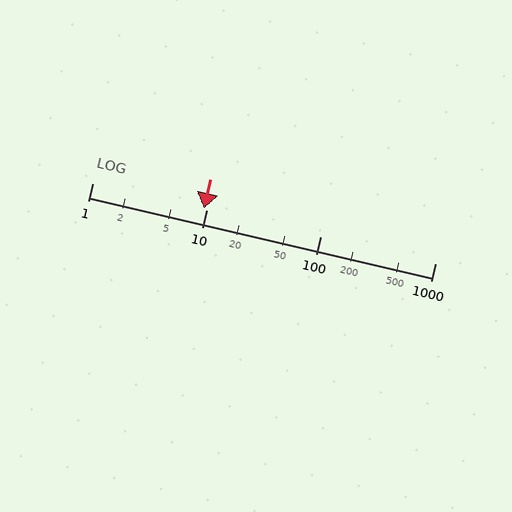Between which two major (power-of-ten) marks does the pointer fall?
The pointer is between 1 and 10.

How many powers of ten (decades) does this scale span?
The scale spans 3 decades, from 1 to 1000.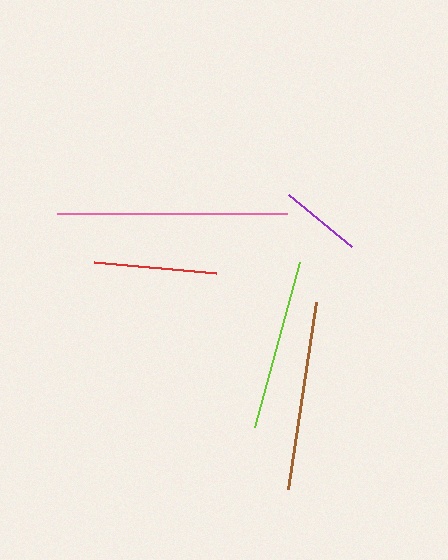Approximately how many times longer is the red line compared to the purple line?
The red line is approximately 1.5 times the length of the purple line.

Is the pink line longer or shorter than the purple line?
The pink line is longer than the purple line.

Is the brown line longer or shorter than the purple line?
The brown line is longer than the purple line.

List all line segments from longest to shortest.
From longest to shortest: pink, brown, lime, red, purple.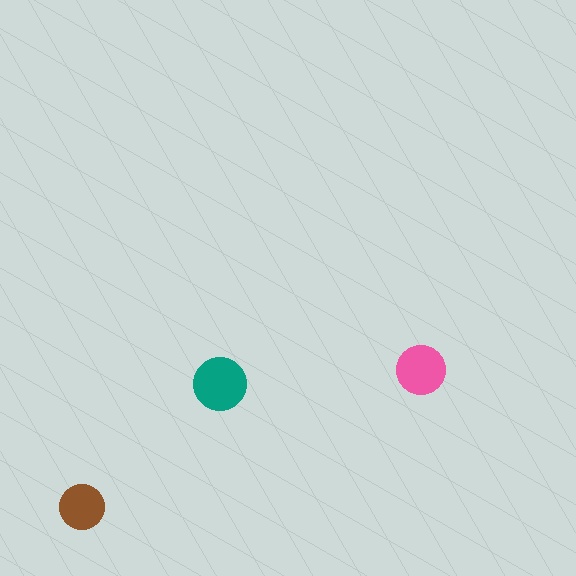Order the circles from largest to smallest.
the teal one, the pink one, the brown one.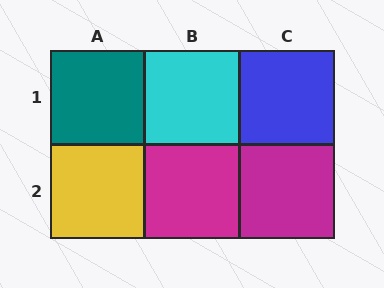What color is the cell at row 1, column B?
Cyan.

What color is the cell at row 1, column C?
Blue.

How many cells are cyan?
1 cell is cyan.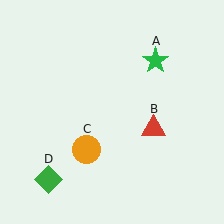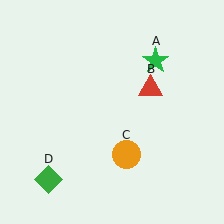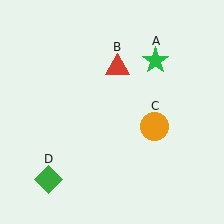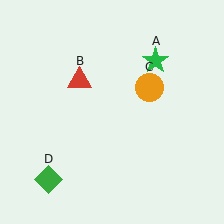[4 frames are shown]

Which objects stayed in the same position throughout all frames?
Green star (object A) and green diamond (object D) remained stationary.